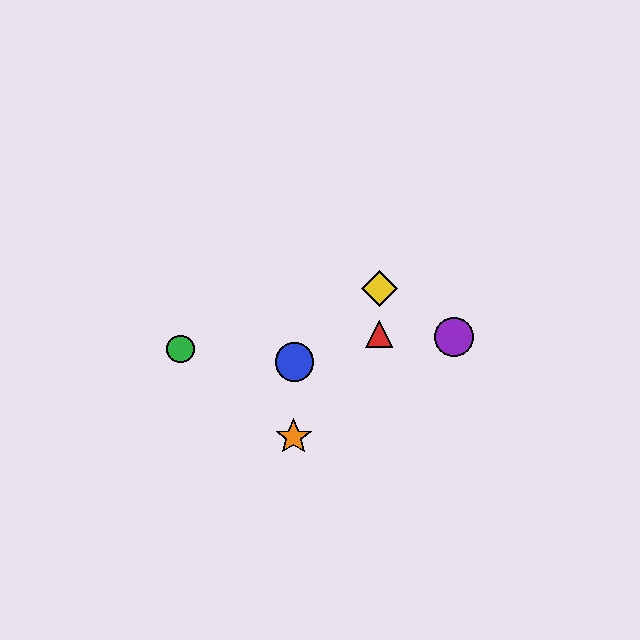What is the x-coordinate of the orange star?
The orange star is at x≈294.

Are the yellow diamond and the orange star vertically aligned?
No, the yellow diamond is at x≈379 and the orange star is at x≈294.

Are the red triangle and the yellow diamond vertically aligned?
Yes, both are at x≈379.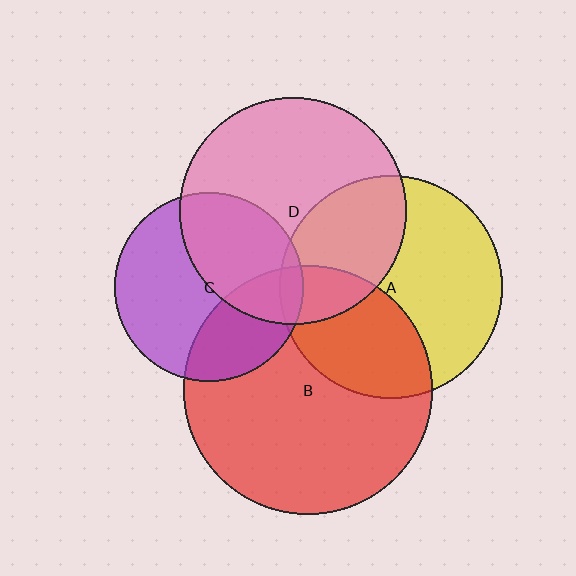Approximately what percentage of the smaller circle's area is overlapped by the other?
Approximately 15%.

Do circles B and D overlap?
Yes.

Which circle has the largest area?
Circle B (red).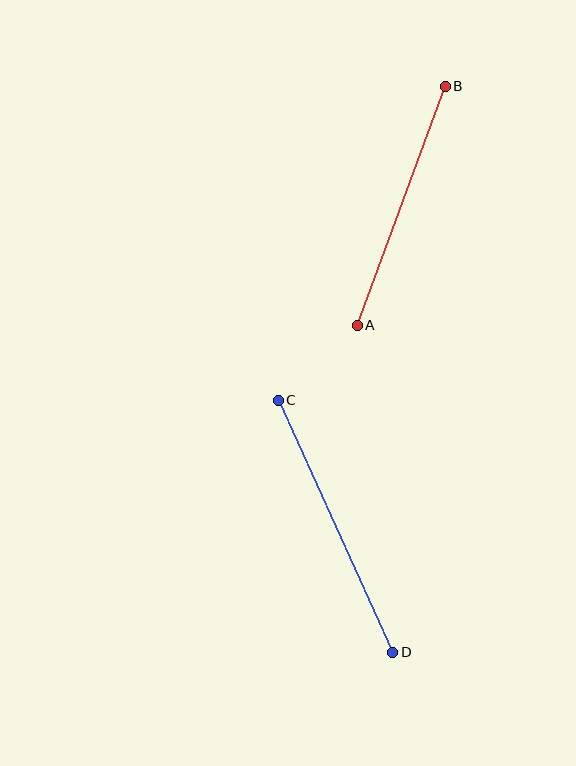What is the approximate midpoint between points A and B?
The midpoint is at approximately (401, 206) pixels.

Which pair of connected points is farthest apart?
Points C and D are farthest apart.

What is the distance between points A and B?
The distance is approximately 255 pixels.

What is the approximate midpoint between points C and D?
The midpoint is at approximately (335, 526) pixels.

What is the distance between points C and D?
The distance is approximately 277 pixels.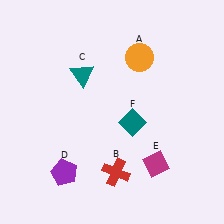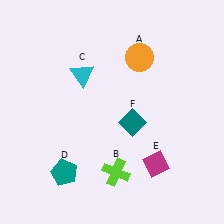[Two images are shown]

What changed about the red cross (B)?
In Image 1, B is red. In Image 2, it changed to lime.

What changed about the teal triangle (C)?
In Image 1, C is teal. In Image 2, it changed to cyan.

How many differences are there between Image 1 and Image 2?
There are 3 differences between the two images.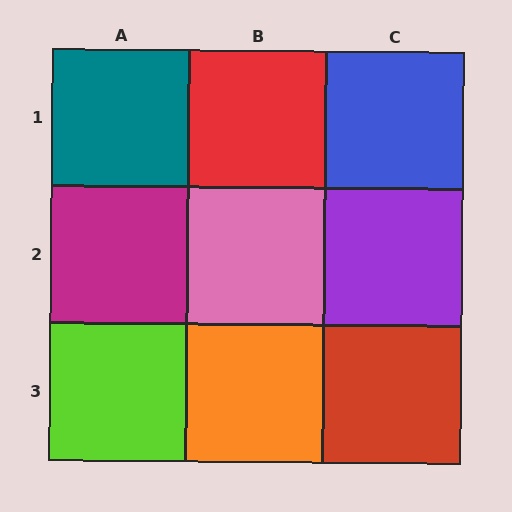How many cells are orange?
1 cell is orange.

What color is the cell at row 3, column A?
Lime.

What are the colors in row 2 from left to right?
Magenta, pink, purple.